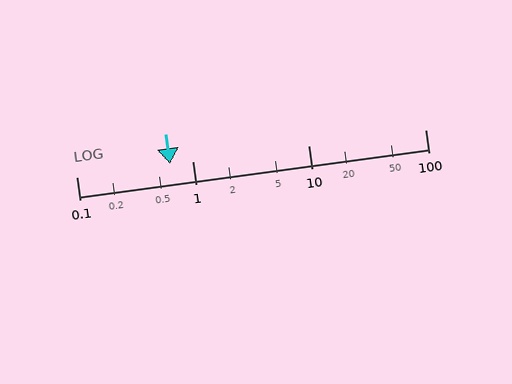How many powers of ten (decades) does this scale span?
The scale spans 3 decades, from 0.1 to 100.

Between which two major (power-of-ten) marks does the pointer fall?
The pointer is between 0.1 and 1.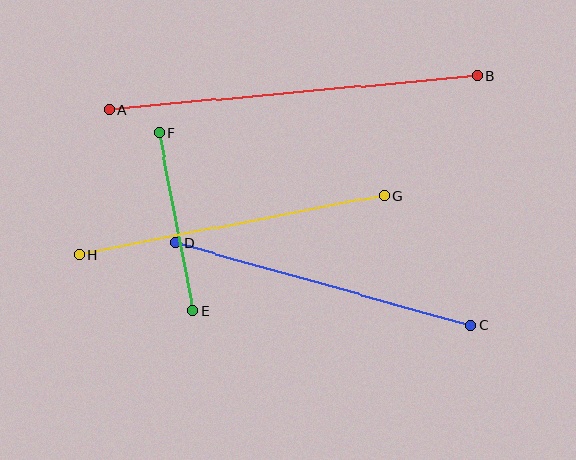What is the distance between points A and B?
The distance is approximately 370 pixels.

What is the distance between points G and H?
The distance is approximately 311 pixels.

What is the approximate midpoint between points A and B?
The midpoint is at approximately (293, 93) pixels.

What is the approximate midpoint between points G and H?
The midpoint is at approximately (232, 225) pixels.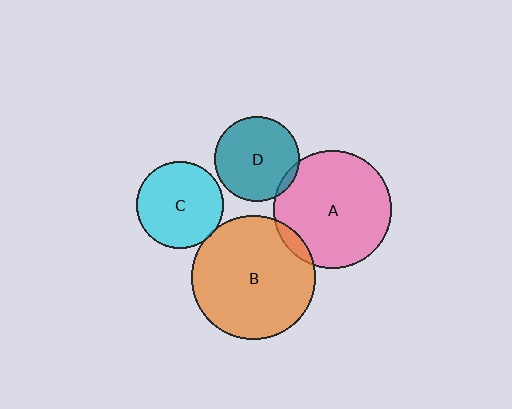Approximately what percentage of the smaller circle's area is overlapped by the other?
Approximately 5%.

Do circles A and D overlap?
Yes.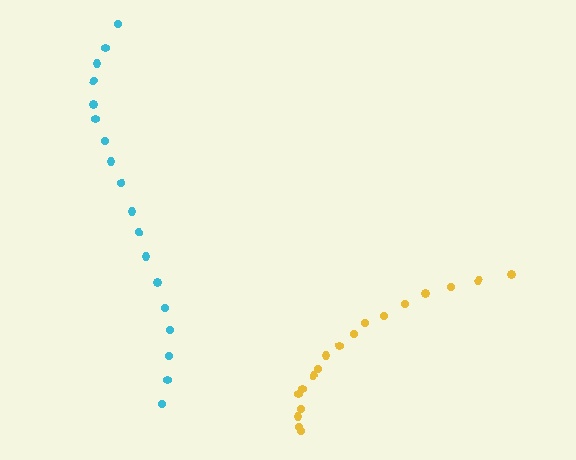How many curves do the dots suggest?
There are 2 distinct paths.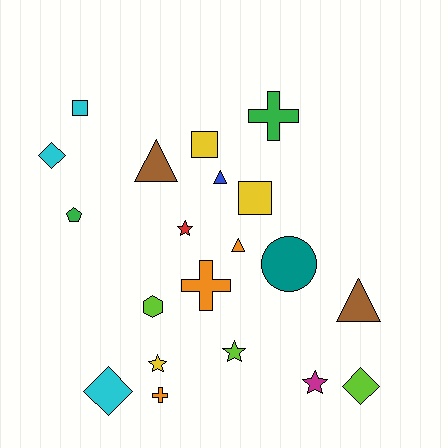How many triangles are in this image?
There are 4 triangles.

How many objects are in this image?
There are 20 objects.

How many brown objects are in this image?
There are 2 brown objects.